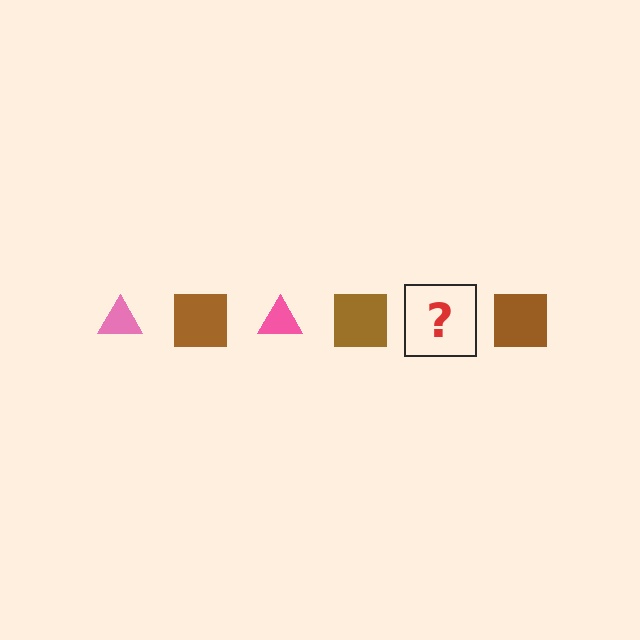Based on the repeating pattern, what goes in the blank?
The blank should be a pink triangle.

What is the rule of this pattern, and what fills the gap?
The rule is that the pattern alternates between pink triangle and brown square. The gap should be filled with a pink triangle.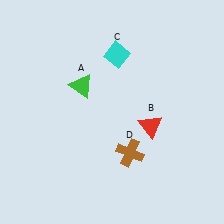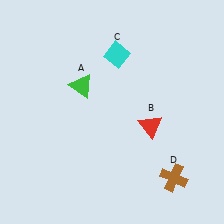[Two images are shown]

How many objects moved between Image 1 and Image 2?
1 object moved between the two images.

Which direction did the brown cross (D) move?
The brown cross (D) moved right.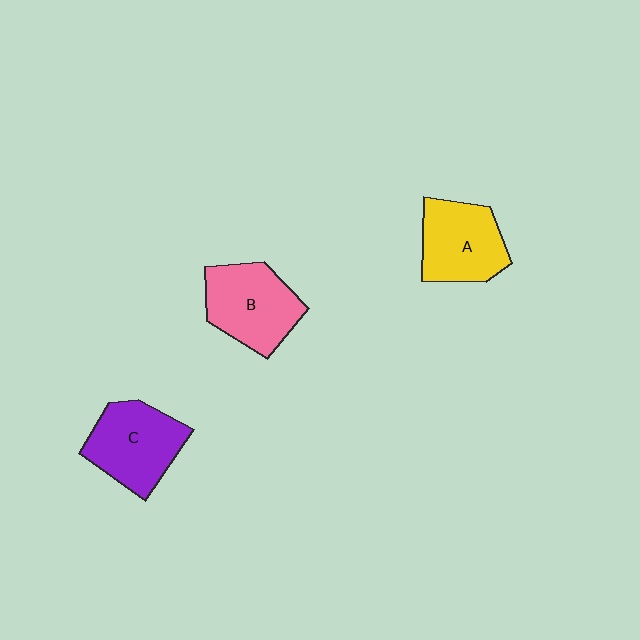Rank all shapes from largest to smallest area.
From largest to smallest: B (pink), C (purple), A (yellow).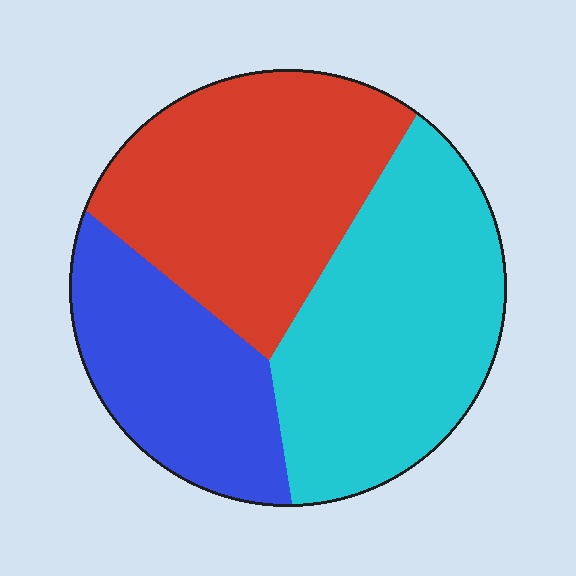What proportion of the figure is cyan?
Cyan covers 39% of the figure.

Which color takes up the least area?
Blue, at roughly 25%.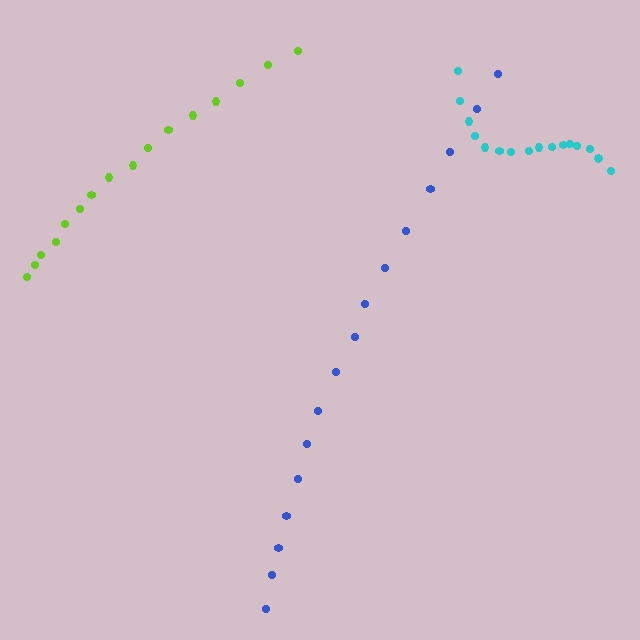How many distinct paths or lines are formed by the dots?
There are 3 distinct paths.